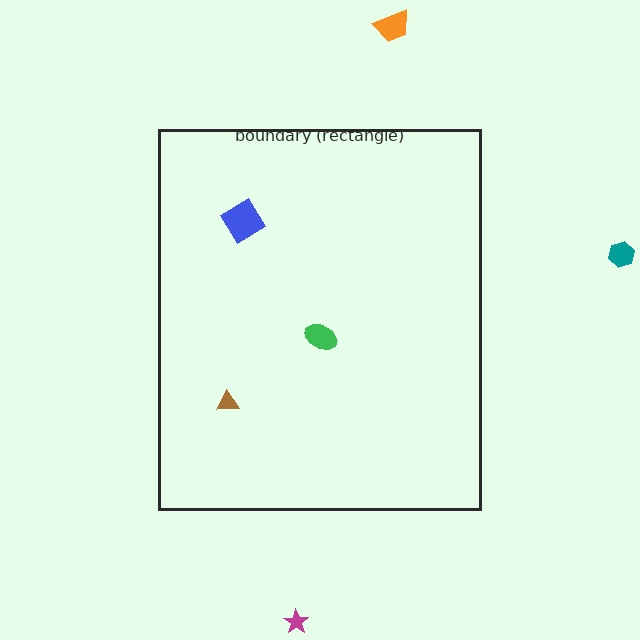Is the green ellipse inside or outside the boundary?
Inside.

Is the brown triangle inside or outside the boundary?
Inside.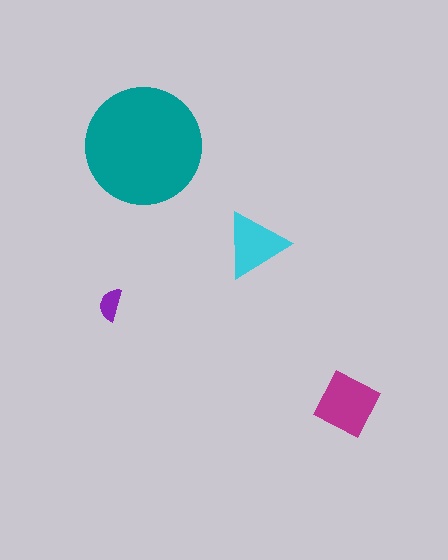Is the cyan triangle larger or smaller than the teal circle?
Smaller.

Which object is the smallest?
The purple semicircle.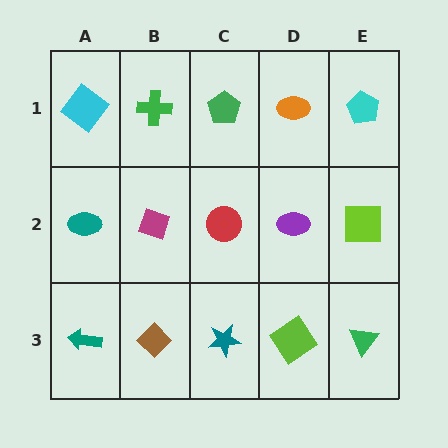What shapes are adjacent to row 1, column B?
A magenta diamond (row 2, column B), a cyan diamond (row 1, column A), a green pentagon (row 1, column C).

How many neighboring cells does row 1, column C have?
3.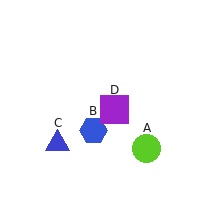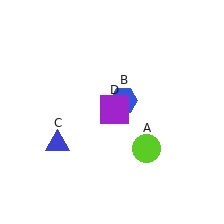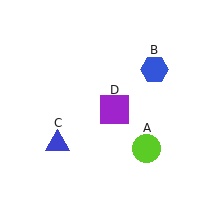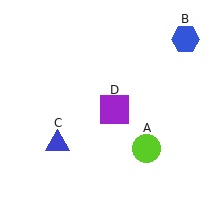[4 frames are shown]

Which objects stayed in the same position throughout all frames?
Lime circle (object A) and blue triangle (object C) and purple square (object D) remained stationary.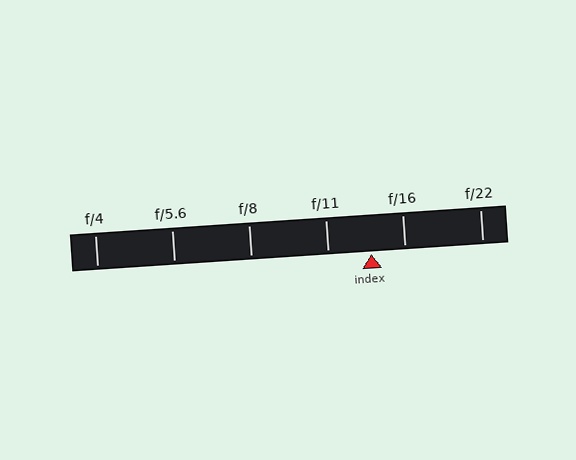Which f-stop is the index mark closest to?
The index mark is closest to f/16.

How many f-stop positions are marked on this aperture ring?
There are 6 f-stop positions marked.